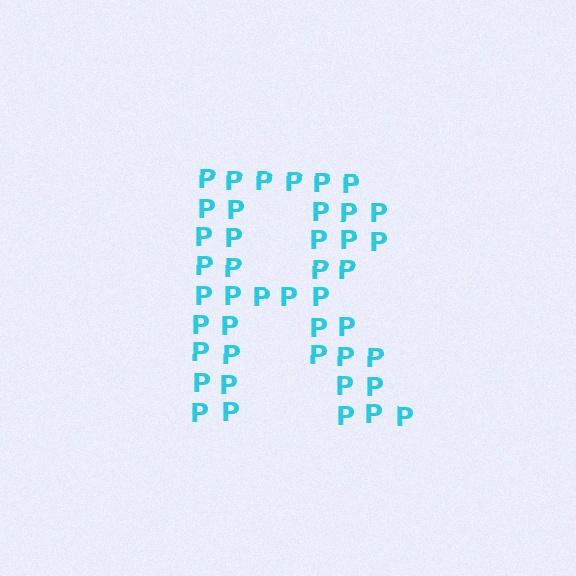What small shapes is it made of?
It is made of small letter P's.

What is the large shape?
The large shape is the letter R.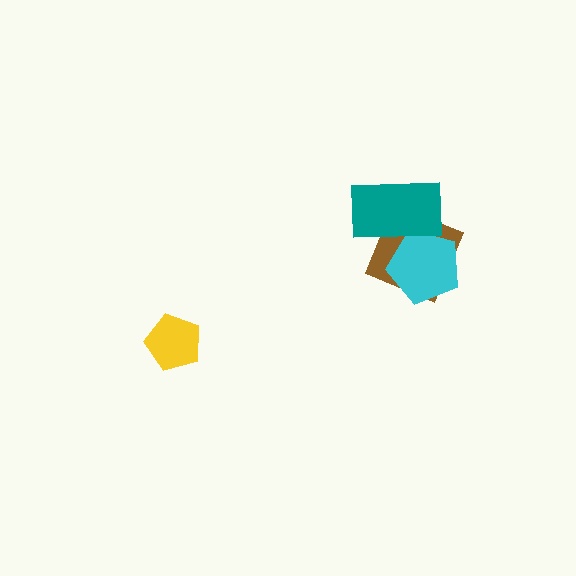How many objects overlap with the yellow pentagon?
0 objects overlap with the yellow pentagon.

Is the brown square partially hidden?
Yes, it is partially covered by another shape.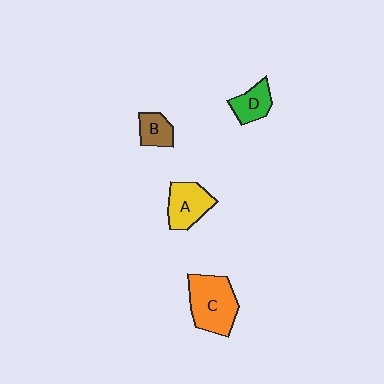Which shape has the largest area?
Shape C (orange).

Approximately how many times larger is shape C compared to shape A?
Approximately 1.4 times.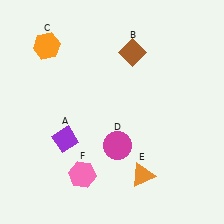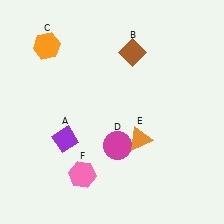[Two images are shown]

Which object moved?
The orange triangle (E) moved up.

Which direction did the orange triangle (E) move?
The orange triangle (E) moved up.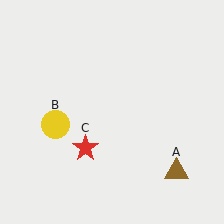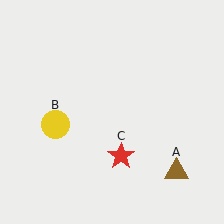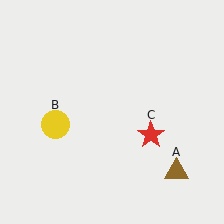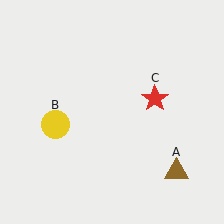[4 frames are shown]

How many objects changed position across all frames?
1 object changed position: red star (object C).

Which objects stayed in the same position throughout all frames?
Brown triangle (object A) and yellow circle (object B) remained stationary.